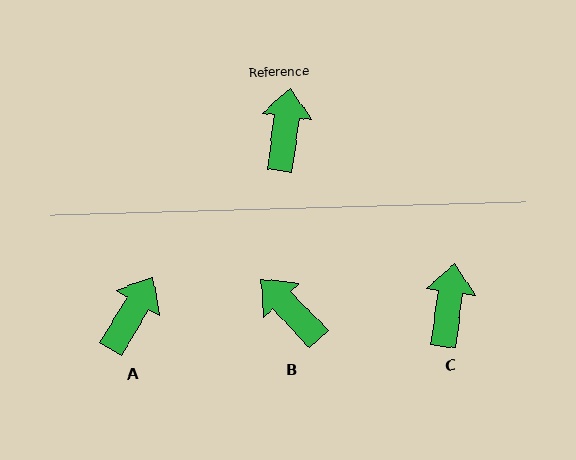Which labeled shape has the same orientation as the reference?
C.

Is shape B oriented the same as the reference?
No, it is off by about 52 degrees.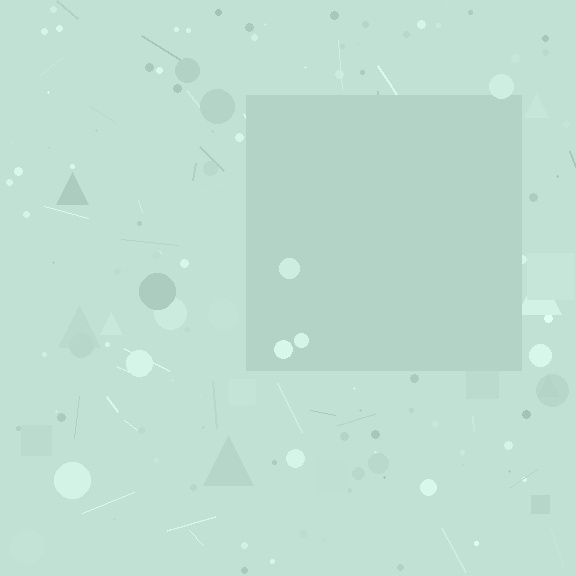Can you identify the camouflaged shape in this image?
The camouflaged shape is a square.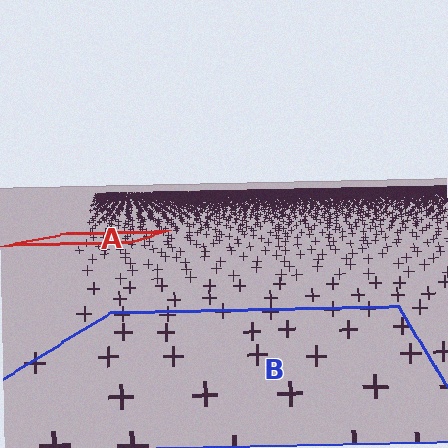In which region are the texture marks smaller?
The texture marks are smaller in region A, because it is farther away.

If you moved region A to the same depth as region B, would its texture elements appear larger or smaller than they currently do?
They would appear larger. At a closer depth, the same texture elements are projected at a bigger on-screen size.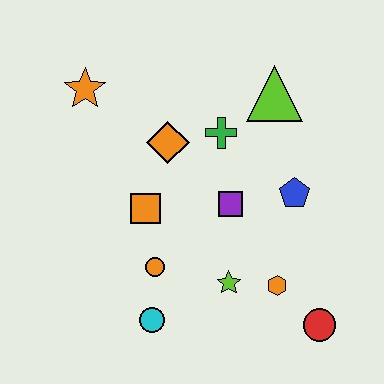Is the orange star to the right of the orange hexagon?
No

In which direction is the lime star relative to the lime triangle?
The lime star is below the lime triangle.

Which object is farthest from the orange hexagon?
The orange star is farthest from the orange hexagon.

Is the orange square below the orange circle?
No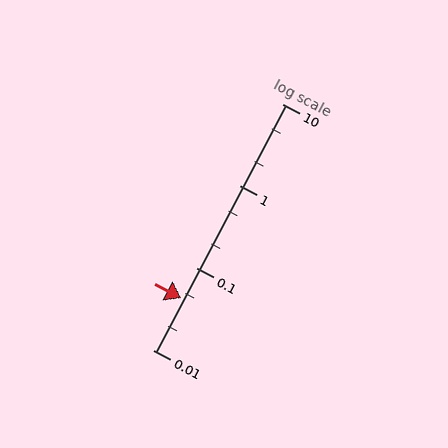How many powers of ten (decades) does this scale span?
The scale spans 3 decades, from 0.01 to 10.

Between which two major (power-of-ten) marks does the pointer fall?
The pointer is between 0.01 and 0.1.